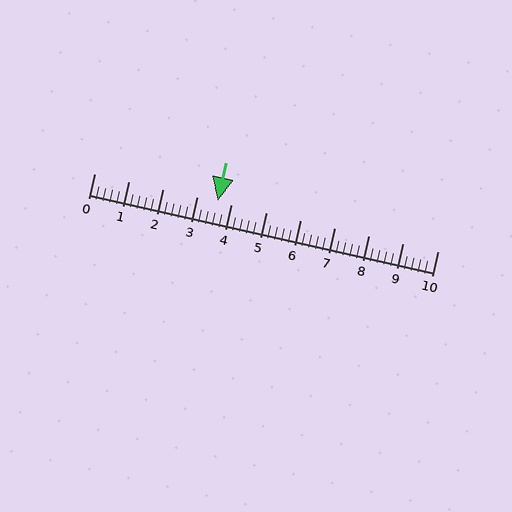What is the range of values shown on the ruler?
The ruler shows values from 0 to 10.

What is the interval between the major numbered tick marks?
The major tick marks are spaced 1 units apart.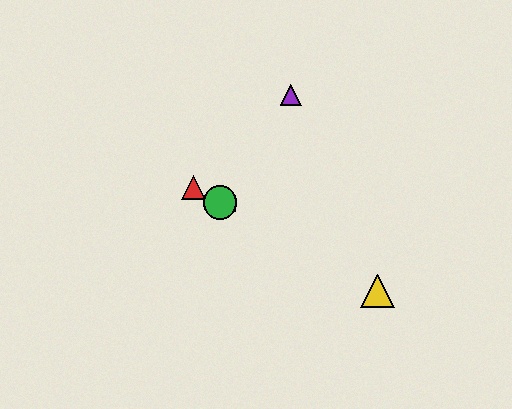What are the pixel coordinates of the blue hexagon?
The blue hexagon is at (225, 206).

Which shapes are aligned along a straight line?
The red triangle, the blue hexagon, the green circle, the yellow triangle are aligned along a straight line.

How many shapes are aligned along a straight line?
4 shapes (the red triangle, the blue hexagon, the green circle, the yellow triangle) are aligned along a straight line.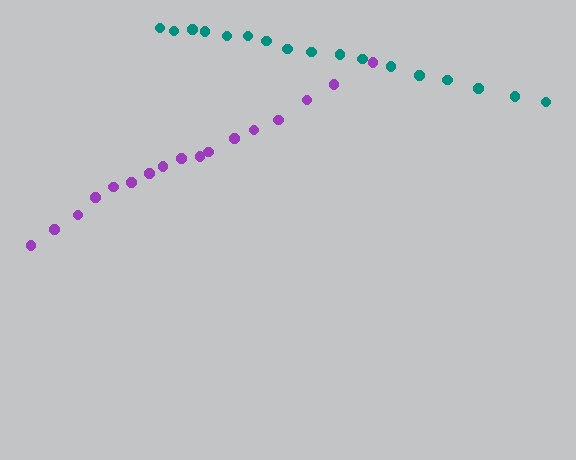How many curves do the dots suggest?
There are 2 distinct paths.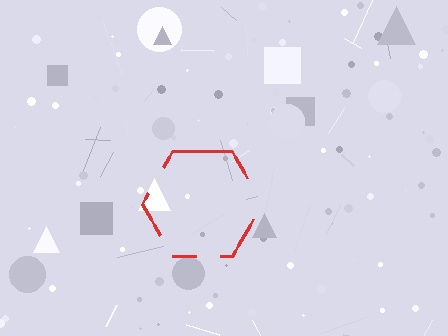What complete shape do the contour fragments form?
The contour fragments form a hexagon.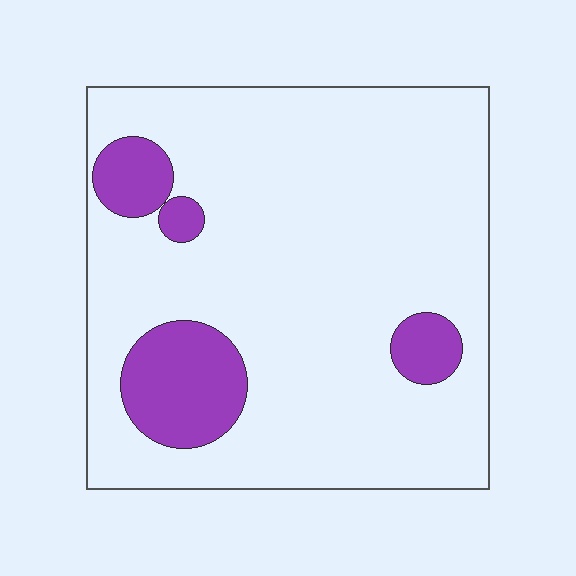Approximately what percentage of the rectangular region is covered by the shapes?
Approximately 15%.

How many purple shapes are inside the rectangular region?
4.